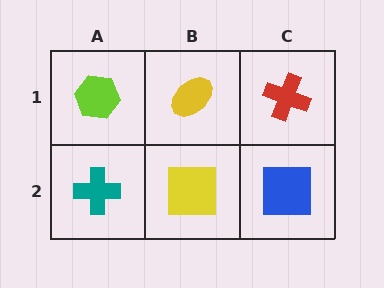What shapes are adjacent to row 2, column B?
A yellow ellipse (row 1, column B), a teal cross (row 2, column A), a blue square (row 2, column C).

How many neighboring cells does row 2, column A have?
2.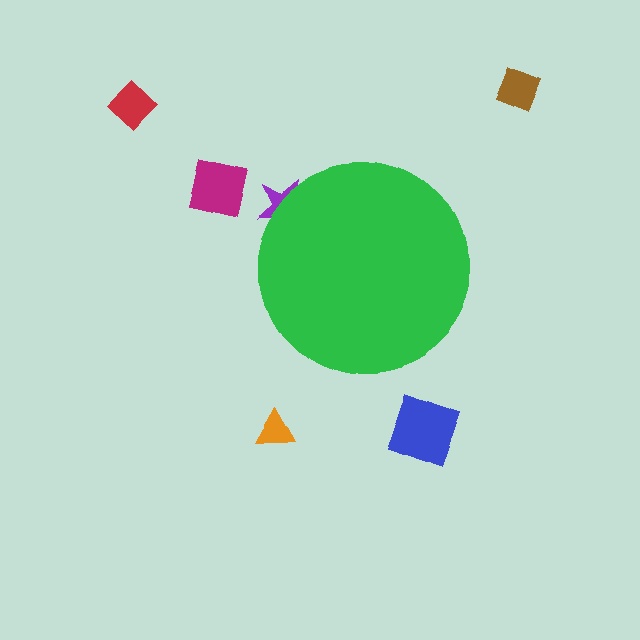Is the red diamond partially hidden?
No, the red diamond is fully visible.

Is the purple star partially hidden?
Yes, the purple star is partially hidden behind the green circle.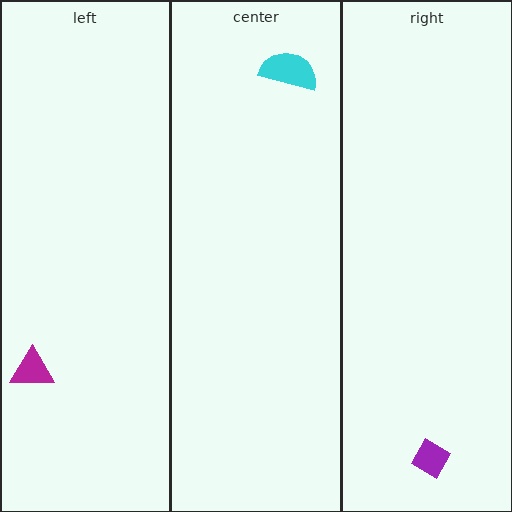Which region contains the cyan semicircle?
The center region.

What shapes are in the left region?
The magenta triangle.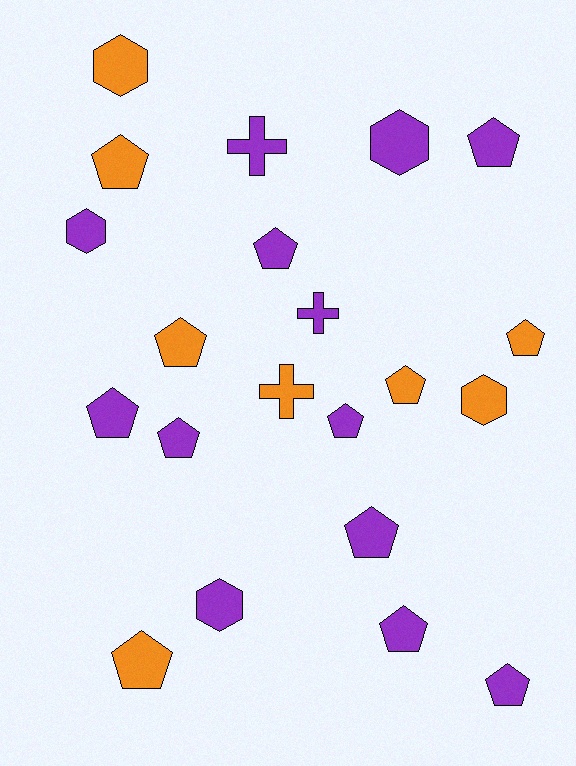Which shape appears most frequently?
Pentagon, with 13 objects.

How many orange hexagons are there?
There are 2 orange hexagons.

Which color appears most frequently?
Purple, with 13 objects.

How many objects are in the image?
There are 21 objects.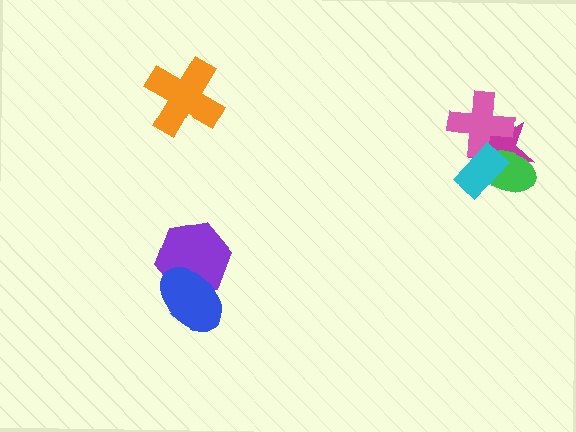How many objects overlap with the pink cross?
3 objects overlap with the pink cross.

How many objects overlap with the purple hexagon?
1 object overlaps with the purple hexagon.